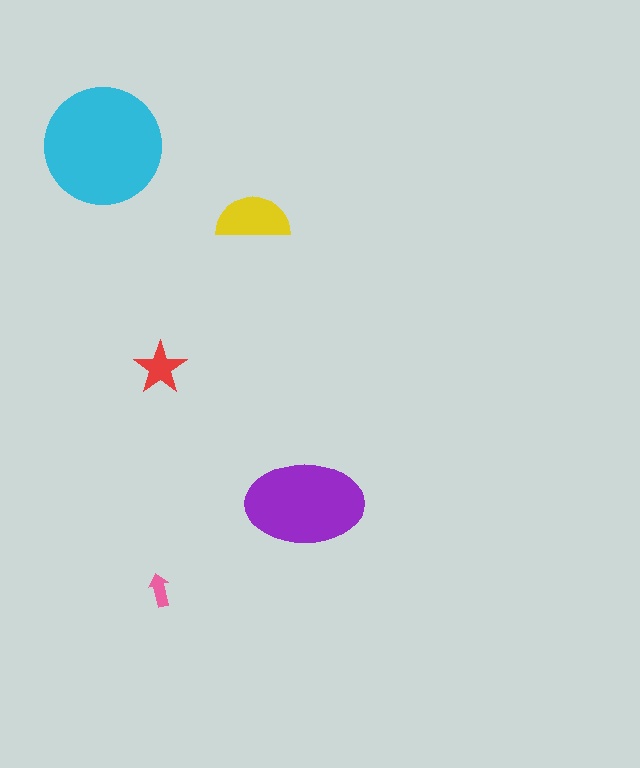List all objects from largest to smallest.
The cyan circle, the purple ellipse, the yellow semicircle, the red star, the pink arrow.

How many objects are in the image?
There are 5 objects in the image.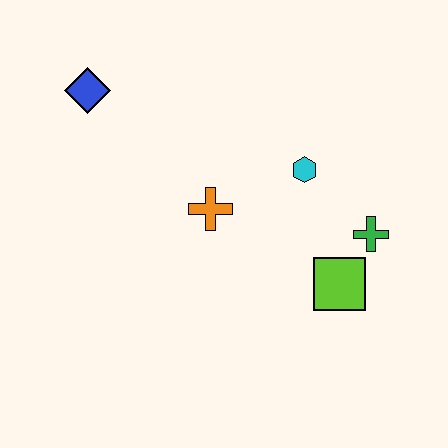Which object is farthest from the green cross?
The blue diamond is farthest from the green cross.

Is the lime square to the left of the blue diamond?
No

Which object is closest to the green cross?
The lime square is closest to the green cross.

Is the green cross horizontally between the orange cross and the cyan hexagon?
No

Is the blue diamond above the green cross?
Yes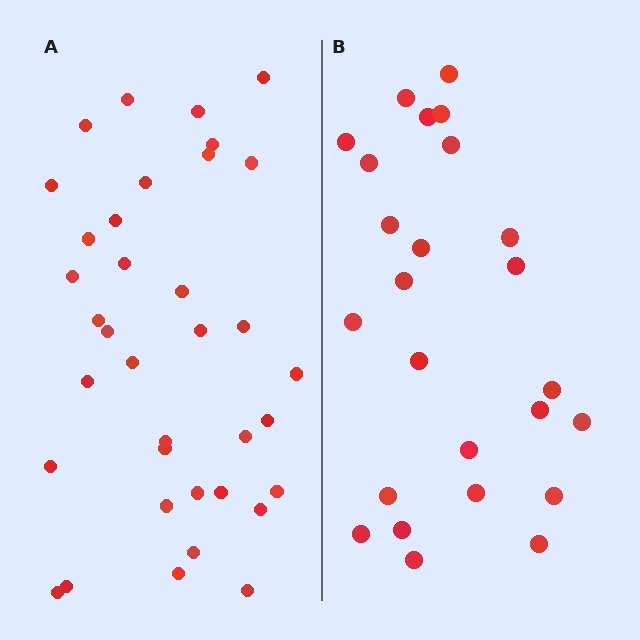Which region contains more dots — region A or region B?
Region A (the left region) has more dots.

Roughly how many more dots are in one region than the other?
Region A has roughly 12 or so more dots than region B.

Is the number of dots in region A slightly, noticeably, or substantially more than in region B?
Region A has noticeably more, but not dramatically so. The ratio is roughly 1.4 to 1.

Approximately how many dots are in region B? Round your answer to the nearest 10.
About 20 dots. (The exact count is 25, which rounds to 20.)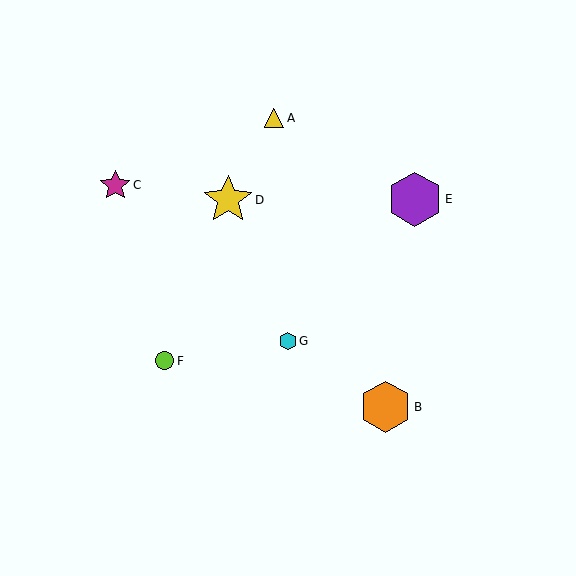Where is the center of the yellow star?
The center of the yellow star is at (228, 200).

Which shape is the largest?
The purple hexagon (labeled E) is the largest.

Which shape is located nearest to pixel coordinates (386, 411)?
The orange hexagon (labeled B) at (385, 407) is nearest to that location.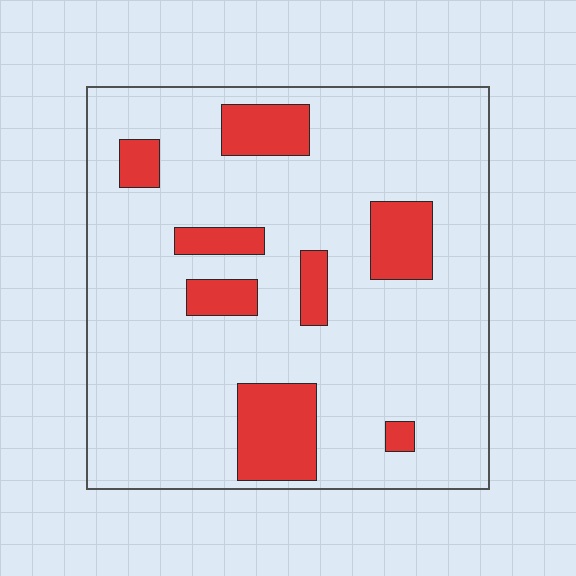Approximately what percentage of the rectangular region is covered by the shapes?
Approximately 15%.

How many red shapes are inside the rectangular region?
8.